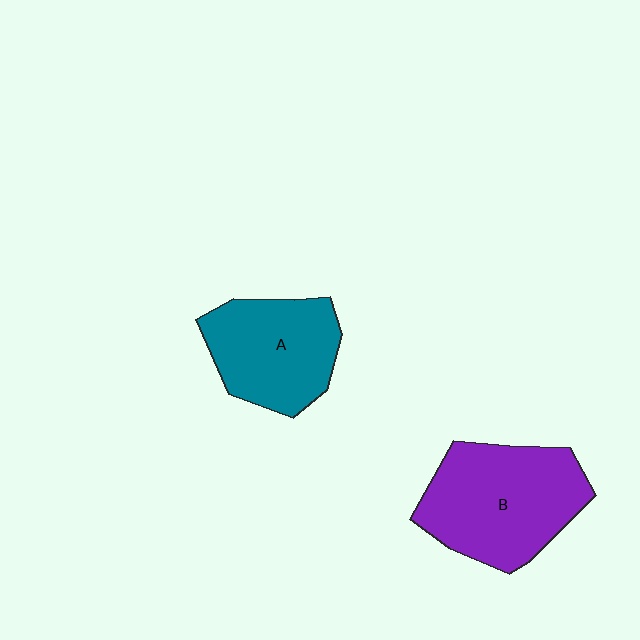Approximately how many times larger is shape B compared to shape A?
Approximately 1.3 times.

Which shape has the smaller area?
Shape A (teal).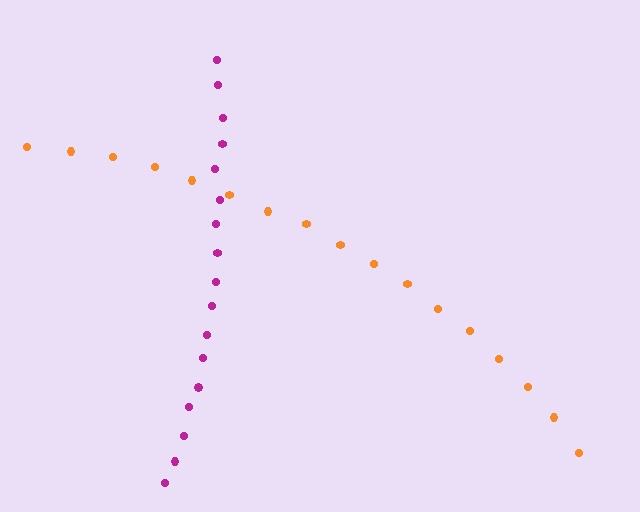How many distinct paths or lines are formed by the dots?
There are 2 distinct paths.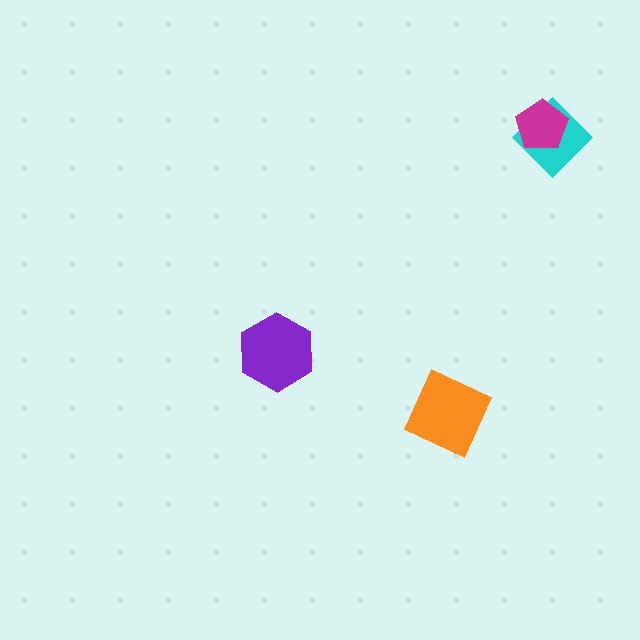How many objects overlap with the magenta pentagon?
1 object overlaps with the magenta pentagon.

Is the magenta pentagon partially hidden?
No, no other shape covers it.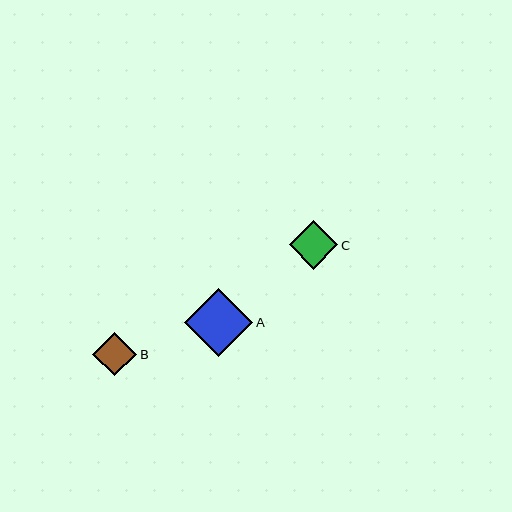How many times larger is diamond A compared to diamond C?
Diamond A is approximately 1.4 times the size of diamond C.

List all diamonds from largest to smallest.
From largest to smallest: A, C, B.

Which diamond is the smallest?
Diamond B is the smallest with a size of approximately 44 pixels.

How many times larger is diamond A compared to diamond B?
Diamond A is approximately 1.6 times the size of diamond B.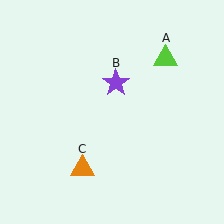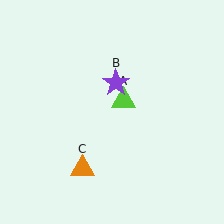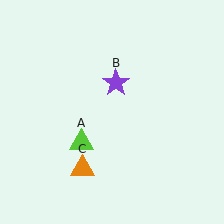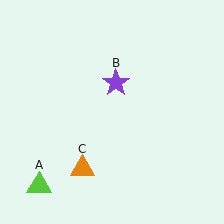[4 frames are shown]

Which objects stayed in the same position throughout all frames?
Purple star (object B) and orange triangle (object C) remained stationary.